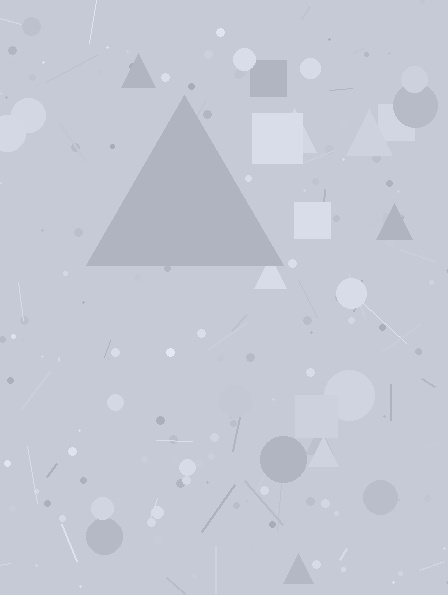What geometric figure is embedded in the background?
A triangle is embedded in the background.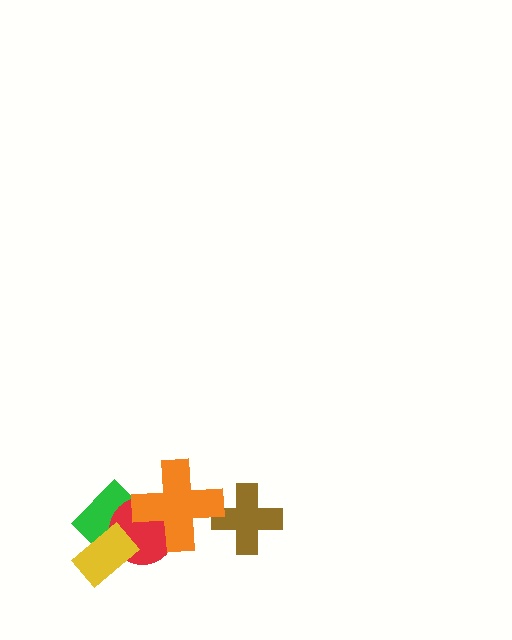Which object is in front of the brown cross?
The orange cross is in front of the brown cross.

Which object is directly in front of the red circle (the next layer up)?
The yellow rectangle is directly in front of the red circle.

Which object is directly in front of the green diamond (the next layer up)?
The red circle is directly in front of the green diamond.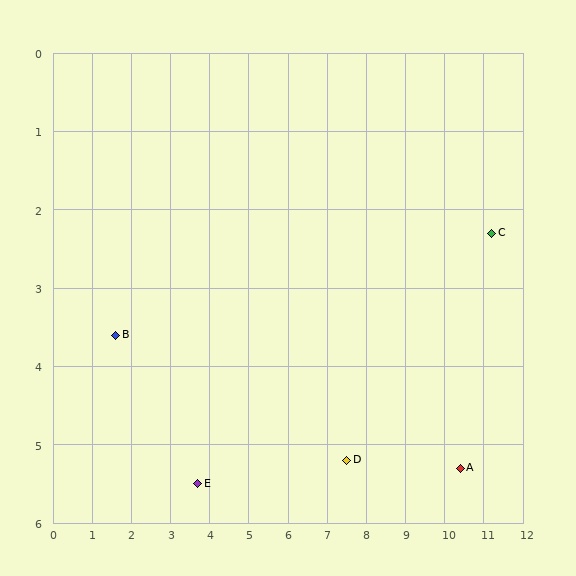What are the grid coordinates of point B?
Point B is at approximately (1.6, 3.6).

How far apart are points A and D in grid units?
Points A and D are about 2.9 grid units apart.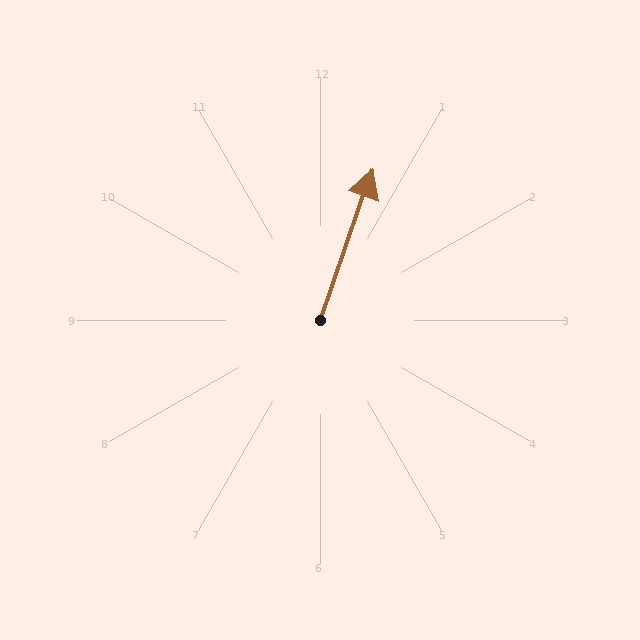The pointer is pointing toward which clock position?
Roughly 1 o'clock.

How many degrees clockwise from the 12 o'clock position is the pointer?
Approximately 19 degrees.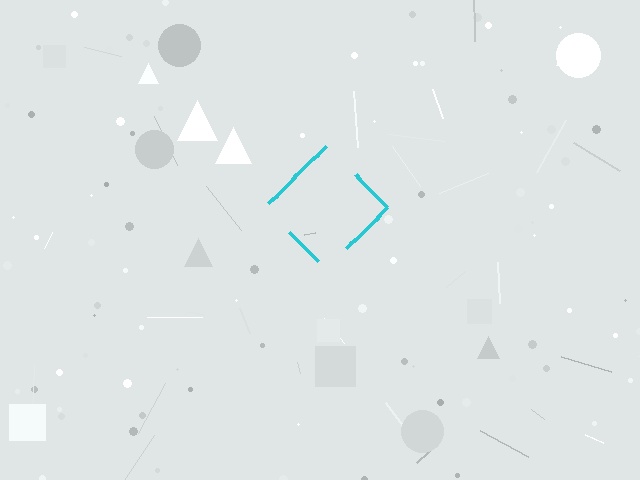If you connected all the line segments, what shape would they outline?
They would outline a diamond.